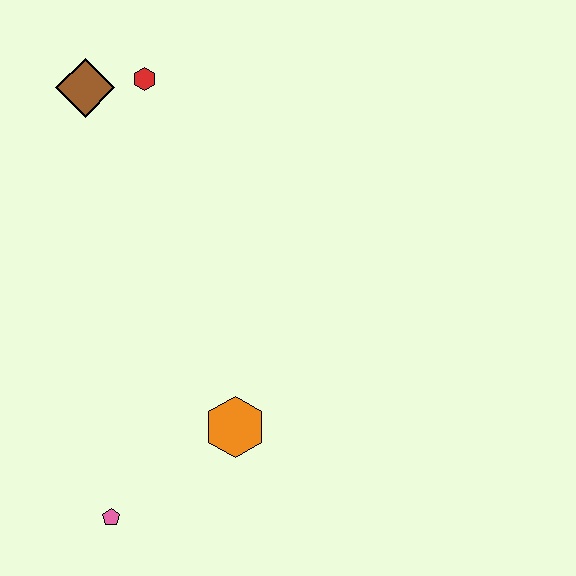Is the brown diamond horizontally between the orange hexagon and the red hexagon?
No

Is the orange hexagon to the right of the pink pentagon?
Yes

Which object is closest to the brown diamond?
The red hexagon is closest to the brown diamond.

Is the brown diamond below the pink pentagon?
No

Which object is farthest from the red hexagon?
The pink pentagon is farthest from the red hexagon.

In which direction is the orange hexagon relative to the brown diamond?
The orange hexagon is below the brown diamond.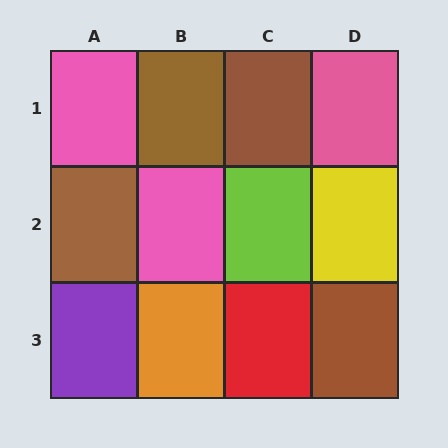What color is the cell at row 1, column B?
Brown.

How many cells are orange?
1 cell is orange.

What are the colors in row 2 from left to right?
Brown, pink, lime, yellow.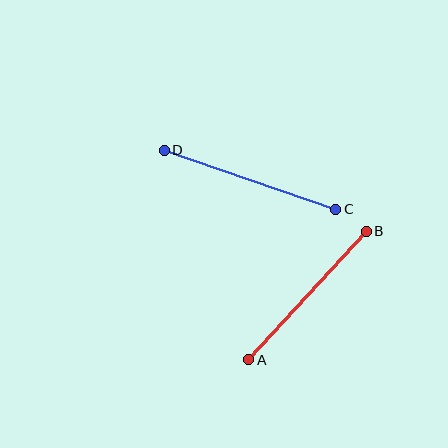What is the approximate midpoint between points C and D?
The midpoint is at approximately (250, 180) pixels.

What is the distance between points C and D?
The distance is approximately 181 pixels.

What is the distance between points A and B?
The distance is approximately 174 pixels.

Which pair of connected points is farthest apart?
Points C and D are farthest apart.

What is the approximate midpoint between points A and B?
The midpoint is at approximately (308, 296) pixels.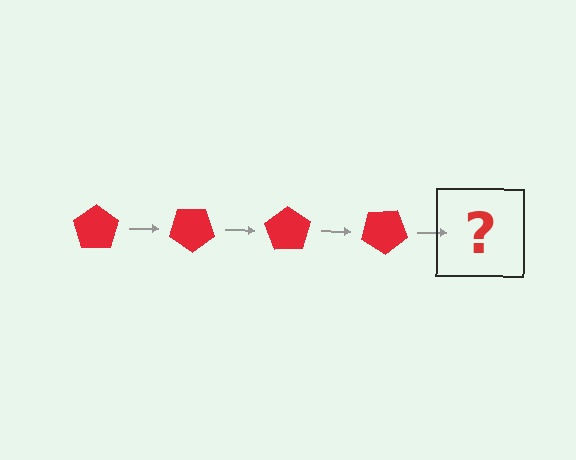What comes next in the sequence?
The next element should be a red pentagon rotated 140 degrees.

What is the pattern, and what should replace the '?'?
The pattern is that the pentagon rotates 35 degrees each step. The '?' should be a red pentagon rotated 140 degrees.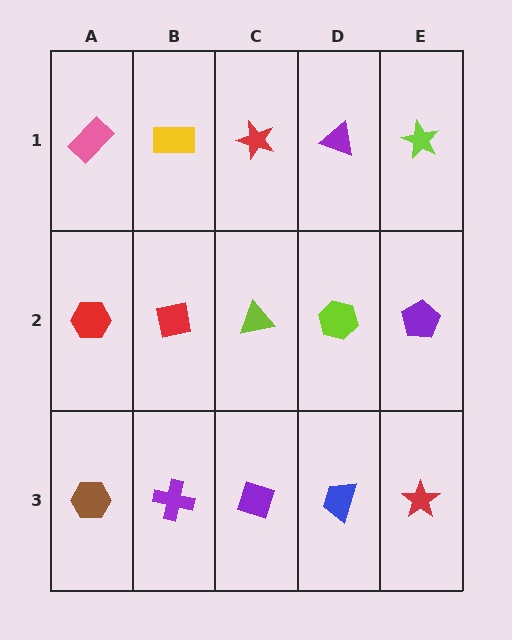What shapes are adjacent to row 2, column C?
A red star (row 1, column C), a purple diamond (row 3, column C), a red square (row 2, column B), a lime hexagon (row 2, column D).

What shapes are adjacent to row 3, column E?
A purple pentagon (row 2, column E), a blue trapezoid (row 3, column D).